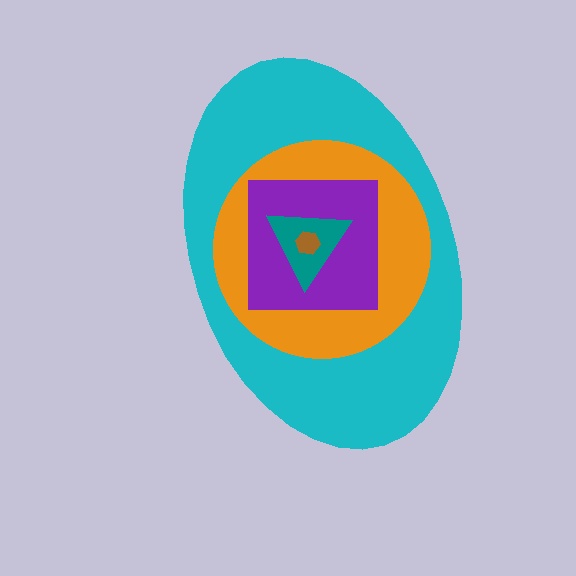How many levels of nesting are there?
5.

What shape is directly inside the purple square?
The teal triangle.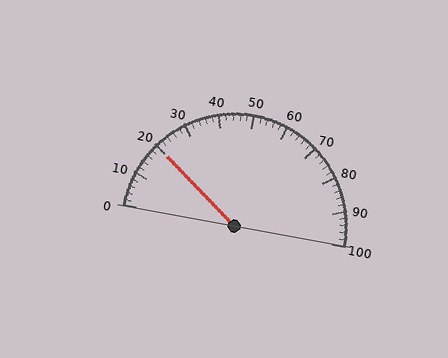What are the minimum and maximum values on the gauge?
The gauge ranges from 0 to 100.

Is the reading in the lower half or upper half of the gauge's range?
The reading is in the lower half of the range (0 to 100).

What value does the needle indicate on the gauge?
The needle indicates approximately 20.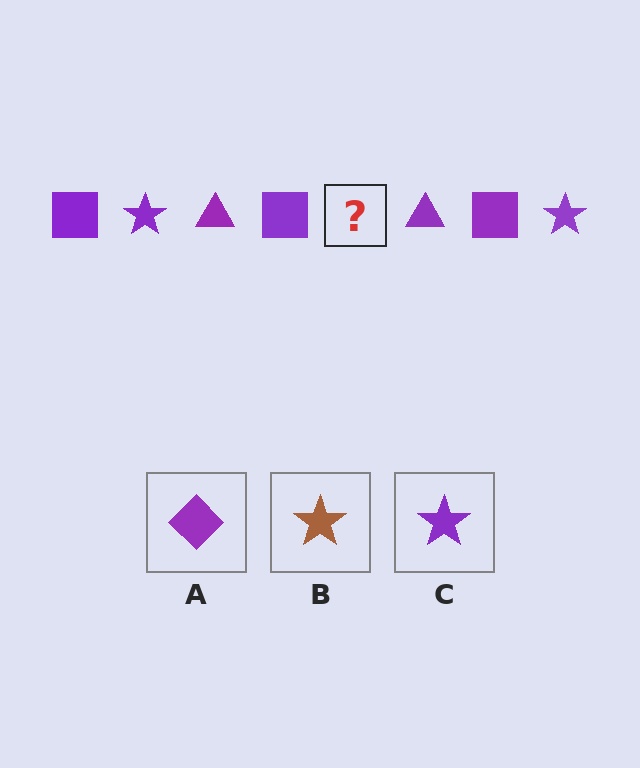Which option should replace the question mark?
Option C.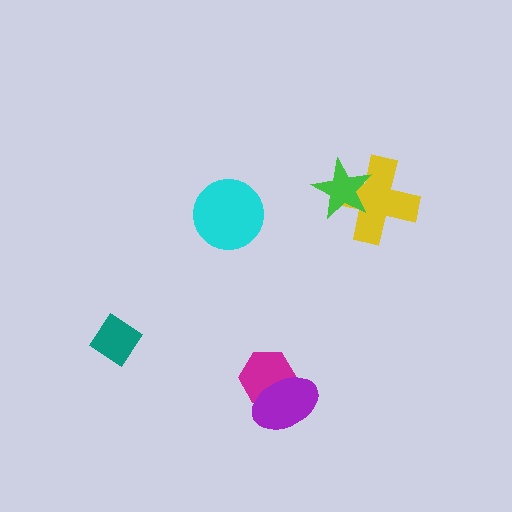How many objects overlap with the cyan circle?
0 objects overlap with the cyan circle.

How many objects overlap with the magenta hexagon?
1 object overlaps with the magenta hexagon.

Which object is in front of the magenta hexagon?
The purple ellipse is in front of the magenta hexagon.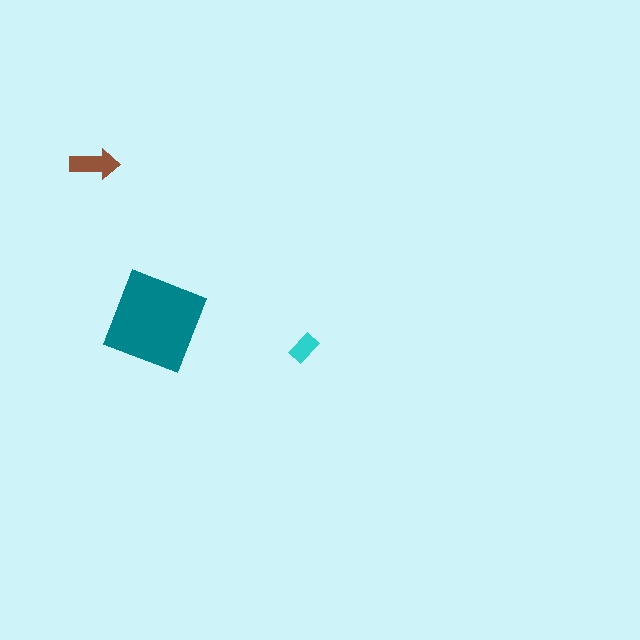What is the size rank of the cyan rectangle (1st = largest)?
3rd.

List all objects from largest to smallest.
The teal square, the brown arrow, the cyan rectangle.